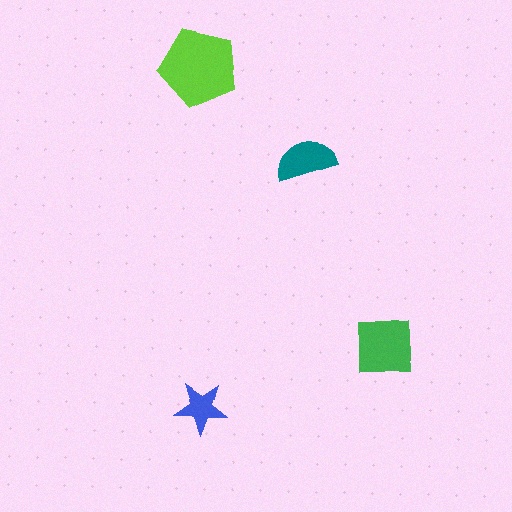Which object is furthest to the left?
The lime pentagon is leftmost.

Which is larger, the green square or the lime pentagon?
The lime pentagon.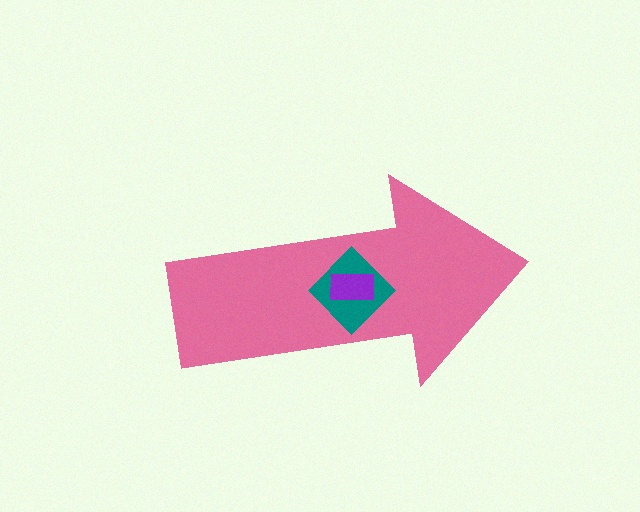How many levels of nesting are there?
3.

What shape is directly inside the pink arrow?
The teal diamond.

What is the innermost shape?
The purple rectangle.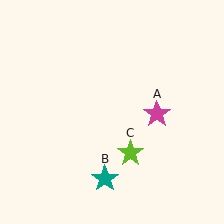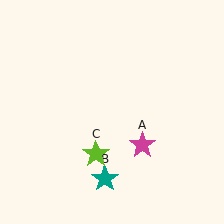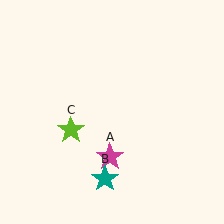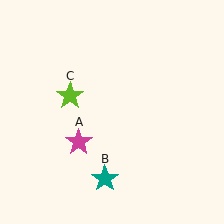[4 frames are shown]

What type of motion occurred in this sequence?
The magenta star (object A), lime star (object C) rotated clockwise around the center of the scene.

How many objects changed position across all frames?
2 objects changed position: magenta star (object A), lime star (object C).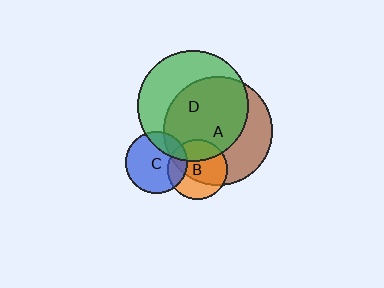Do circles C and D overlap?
Yes.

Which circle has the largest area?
Circle D (green).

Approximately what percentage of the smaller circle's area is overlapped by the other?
Approximately 20%.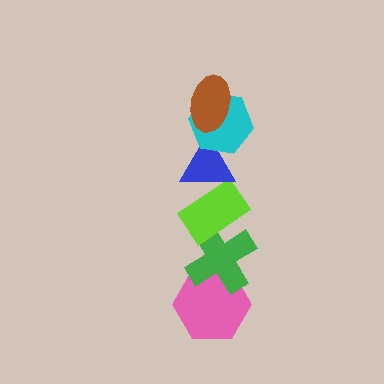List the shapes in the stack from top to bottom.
From top to bottom: the brown ellipse, the cyan hexagon, the blue triangle, the lime rectangle, the green cross, the pink hexagon.